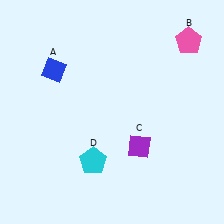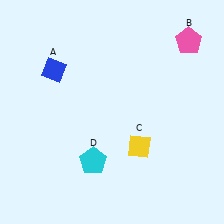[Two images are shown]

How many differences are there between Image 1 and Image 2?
There is 1 difference between the two images.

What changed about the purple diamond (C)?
In Image 1, C is purple. In Image 2, it changed to yellow.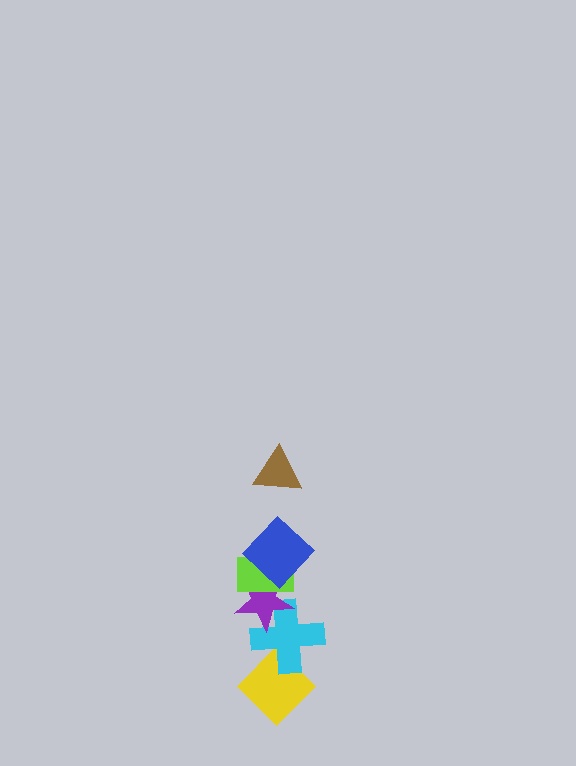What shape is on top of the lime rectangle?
The blue diamond is on top of the lime rectangle.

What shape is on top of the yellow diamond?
The cyan cross is on top of the yellow diamond.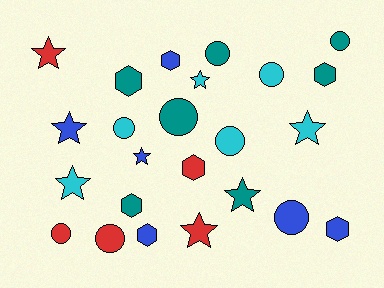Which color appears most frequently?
Teal, with 7 objects.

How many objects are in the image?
There are 24 objects.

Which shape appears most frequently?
Circle, with 9 objects.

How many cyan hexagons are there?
There are no cyan hexagons.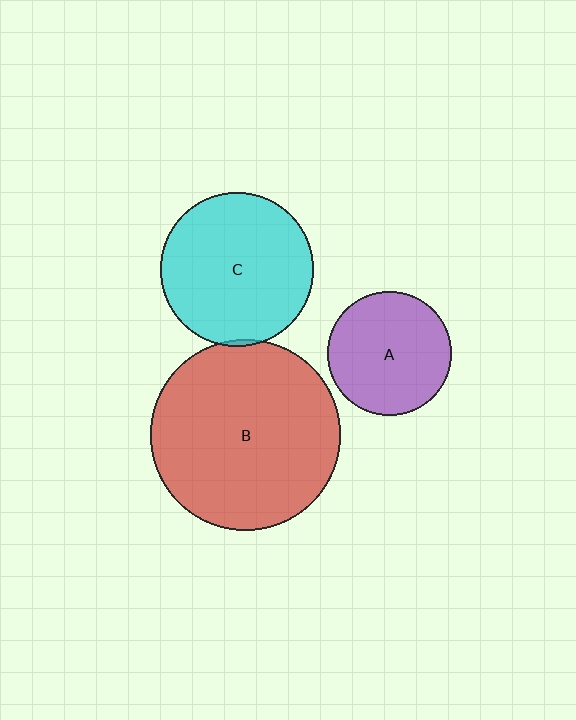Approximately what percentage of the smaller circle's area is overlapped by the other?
Approximately 5%.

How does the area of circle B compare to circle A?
Approximately 2.4 times.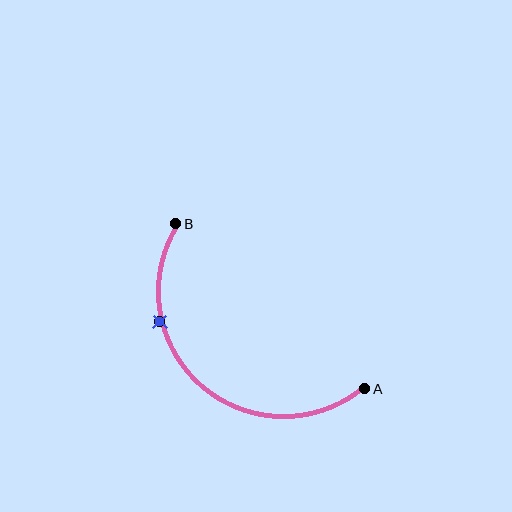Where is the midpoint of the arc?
The arc midpoint is the point on the curve farthest from the straight line joining A and B. It sits below and to the left of that line.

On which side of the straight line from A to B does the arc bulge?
The arc bulges below and to the left of the straight line connecting A and B.